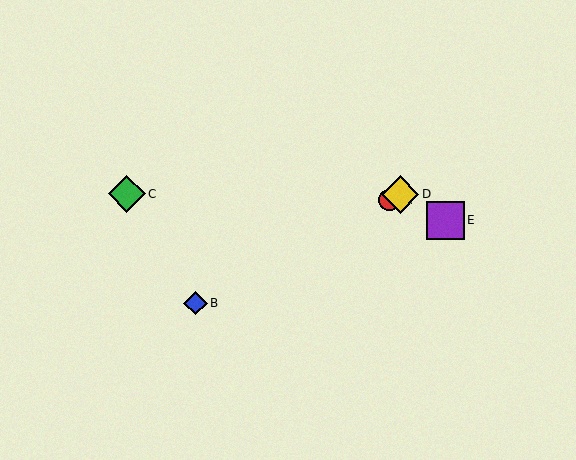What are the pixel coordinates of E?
Object E is at (445, 220).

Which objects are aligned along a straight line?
Objects A, B, D are aligned along a straight line.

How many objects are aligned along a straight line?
3 objects (A, B, D) are aligned along a straight line.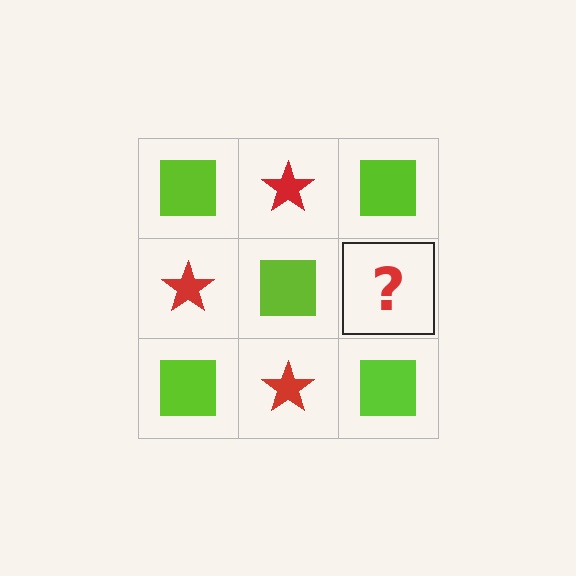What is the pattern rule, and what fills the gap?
The rule is that it alternates lime square and red star in a checkerboard pattern. The gap should be filled with a red star.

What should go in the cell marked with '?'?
The missing cell should contain a red star.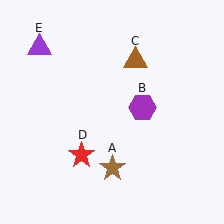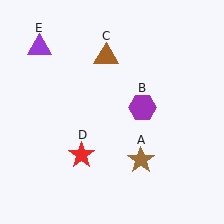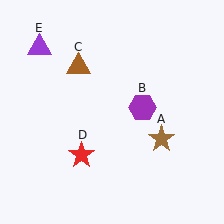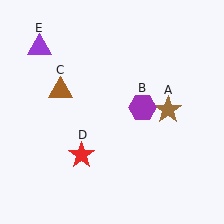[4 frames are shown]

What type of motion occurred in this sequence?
The brown star (object A), brown triangle (object C) rotated counterclockwise around the center of the scene.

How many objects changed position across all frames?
2 objects changed position: brown star (object A), brown triangle (object C).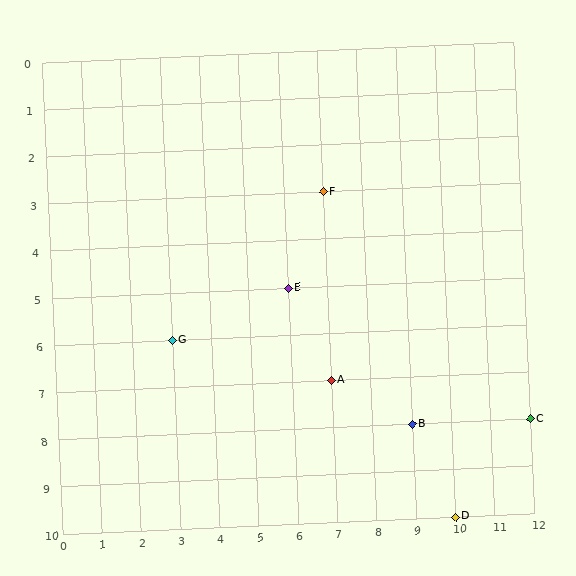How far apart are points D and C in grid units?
Points D and C are 2 columns and 2 rows apart (about 2.8 grid units diagonally).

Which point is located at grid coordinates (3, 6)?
Point G is at (3, 6).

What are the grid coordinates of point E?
Point E is at grid coordinates (6, 5).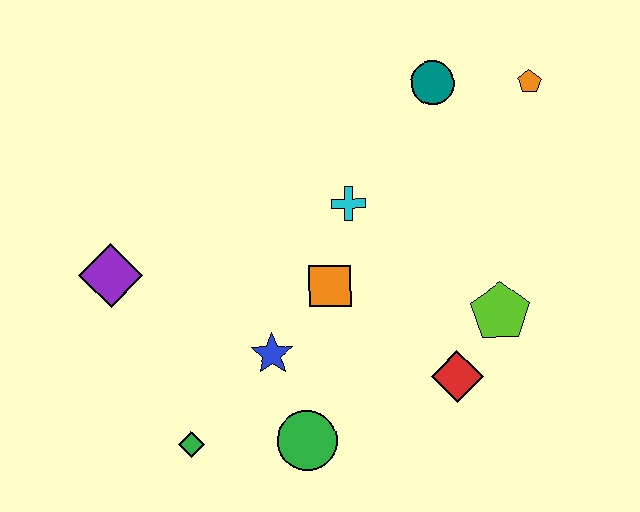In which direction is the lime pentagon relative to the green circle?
The lime pentagon is to the right of the green circle.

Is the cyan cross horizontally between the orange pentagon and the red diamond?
No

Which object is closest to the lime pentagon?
The red diamond is closest to the lime pentagon.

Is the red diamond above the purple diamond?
No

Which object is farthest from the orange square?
The orange pentagon is farthest from the orange square.